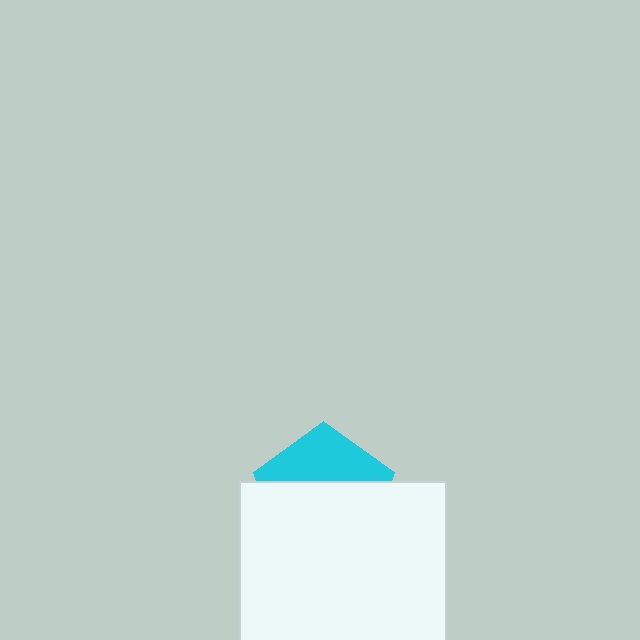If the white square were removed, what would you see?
You would see the complete cyan pentagon.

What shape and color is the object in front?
The object in front is a white square.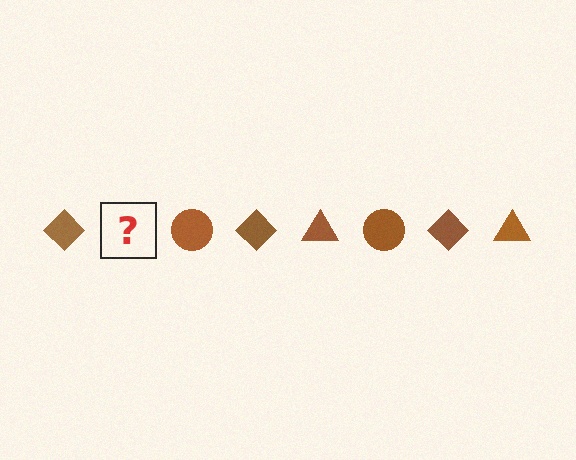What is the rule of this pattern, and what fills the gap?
The rule is that the pattern cycles through diamond, triangle, circle shapes in brown. The gap should be filled with a brown triangle.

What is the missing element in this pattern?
The missing element is a brown triangle.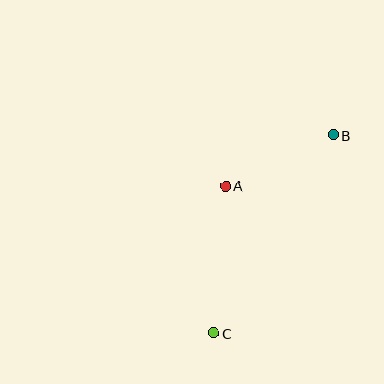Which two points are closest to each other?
Points A and B are closest to each other.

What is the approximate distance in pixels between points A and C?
The distance between A and C is approximately 148 pixels.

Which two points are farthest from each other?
Points B and C are farthest from each other.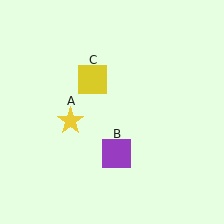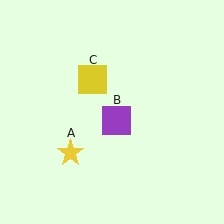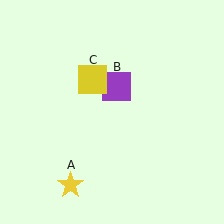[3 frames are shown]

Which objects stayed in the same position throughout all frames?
Yellow square (object C) remained stationary.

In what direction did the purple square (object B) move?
The purple square (object B) moved up.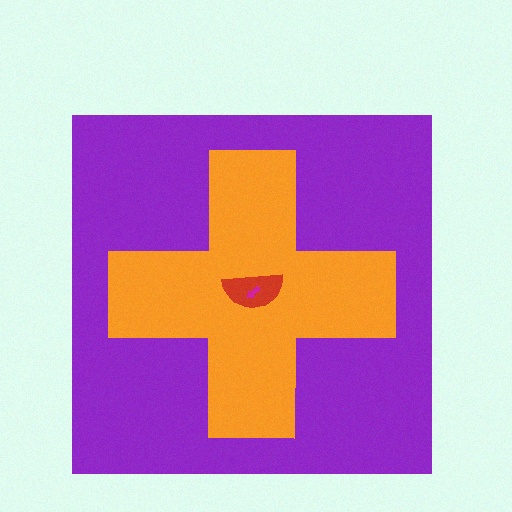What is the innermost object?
The magenta arrow.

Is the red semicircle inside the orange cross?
Yes.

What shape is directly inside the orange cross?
The red semicircle.